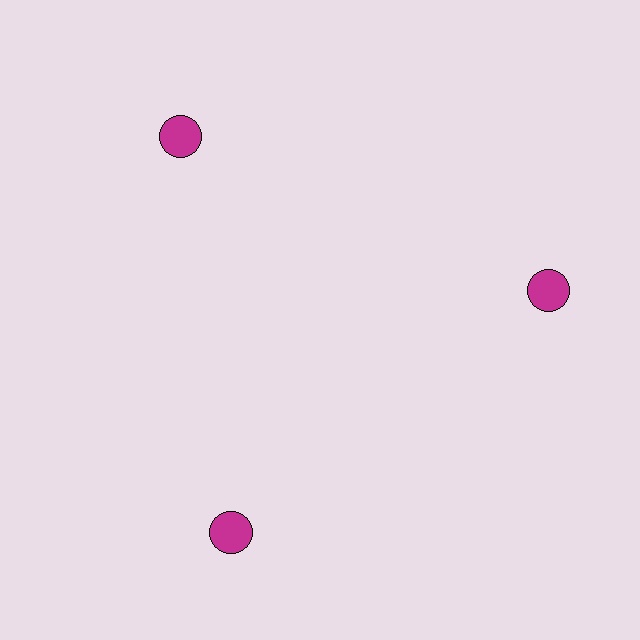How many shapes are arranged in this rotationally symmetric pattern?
There are 3 shapes, arranged in 3 groups of 1.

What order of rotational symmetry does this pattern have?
This pattern has 3-fold rotational symmetry.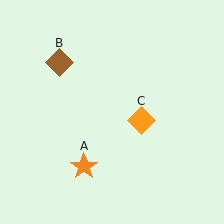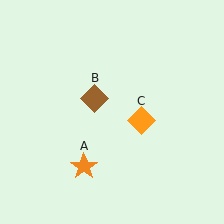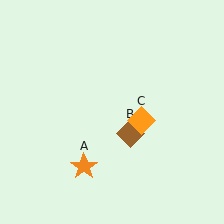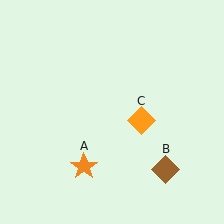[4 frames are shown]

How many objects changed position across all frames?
1 object changed position: brown diamond (object B).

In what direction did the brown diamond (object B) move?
The brown diamond (object B) moved down and to the right.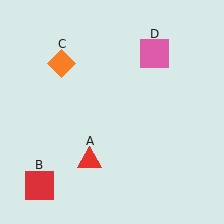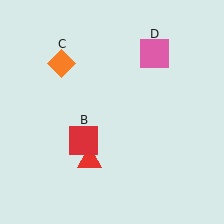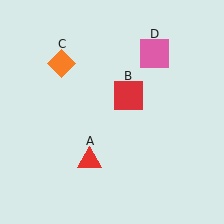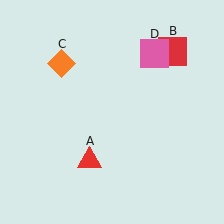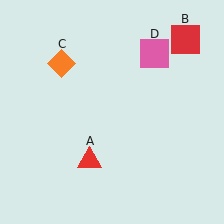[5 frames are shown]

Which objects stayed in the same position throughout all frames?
Red triangle (object A) and orange diamond (object C) and pink square (object D) remained stationary.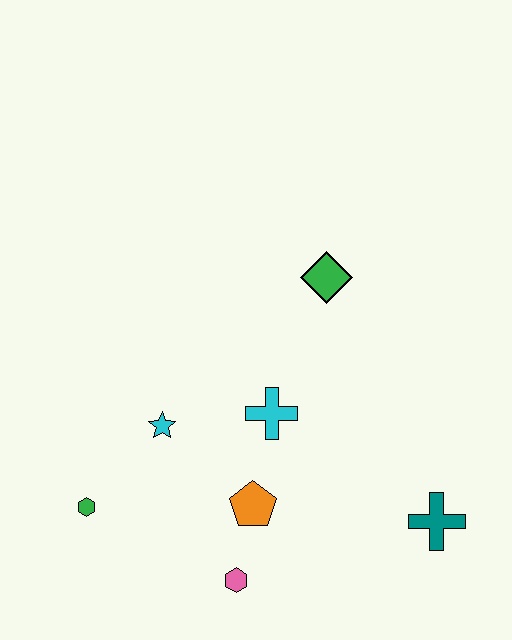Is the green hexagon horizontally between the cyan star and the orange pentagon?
No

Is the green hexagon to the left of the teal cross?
Yes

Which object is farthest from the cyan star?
The teal cross is farthest from the cyan star.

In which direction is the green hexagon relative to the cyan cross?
The green hexagon is to the left of the cyan cross.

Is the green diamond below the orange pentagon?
No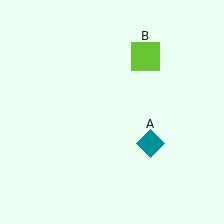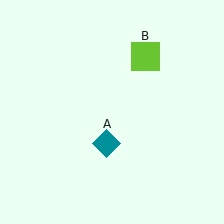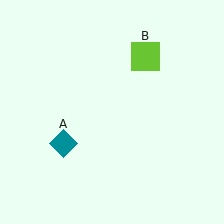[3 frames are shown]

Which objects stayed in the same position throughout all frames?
Lime square (object B) remained stationary.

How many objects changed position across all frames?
1 object changed position: teal diamond (object A).